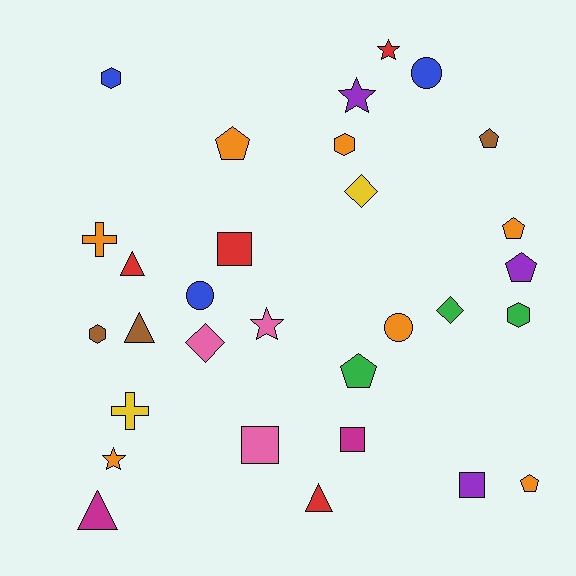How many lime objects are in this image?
There are no lime objects.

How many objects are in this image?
There are 30 objects.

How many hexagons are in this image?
There are 4 hexagons.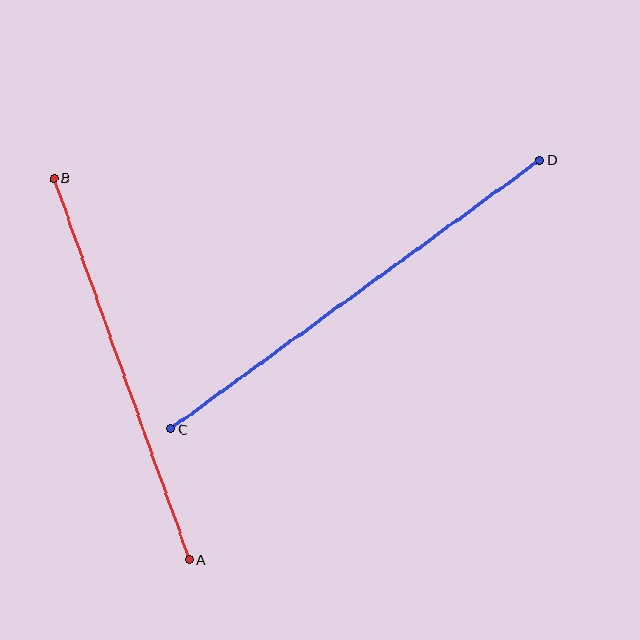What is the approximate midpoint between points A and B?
The midpoint is at approximately (122, 369) pixels.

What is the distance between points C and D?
The distance is approximately 457 pixels.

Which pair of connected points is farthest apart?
Points C and D are farthest apart.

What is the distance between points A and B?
The distance is approximately 404 pixels.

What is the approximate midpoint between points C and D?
The midpoint is at approximately (355, 294) pixels.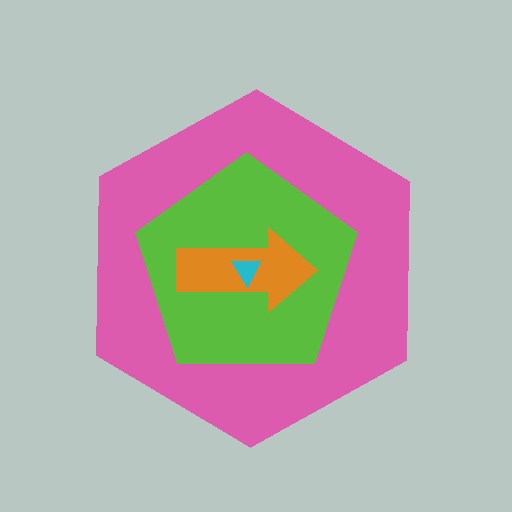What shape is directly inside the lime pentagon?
The orange arrow.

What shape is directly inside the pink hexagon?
The lime pentagon.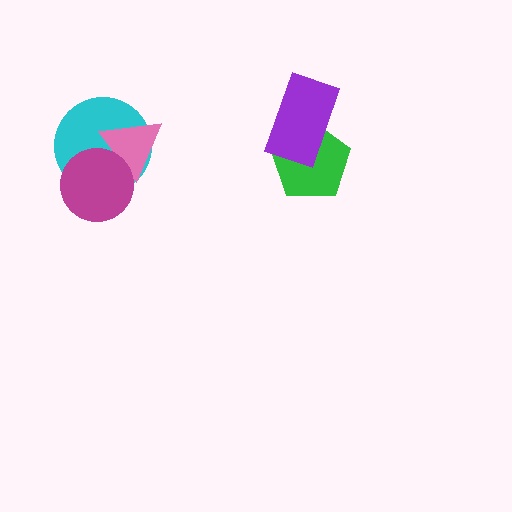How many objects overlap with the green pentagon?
1 object overlaps with the green pentagon.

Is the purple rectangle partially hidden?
No, no other shape covers it.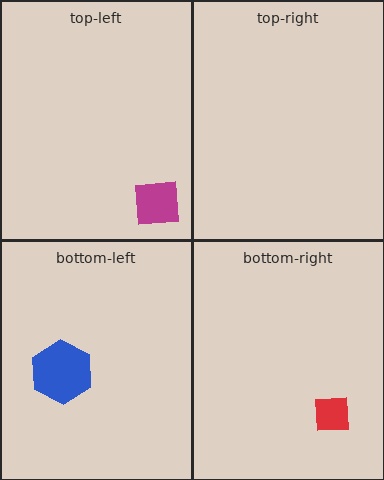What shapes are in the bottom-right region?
The red square.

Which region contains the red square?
The bottom-right region.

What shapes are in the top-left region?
The magenta square.